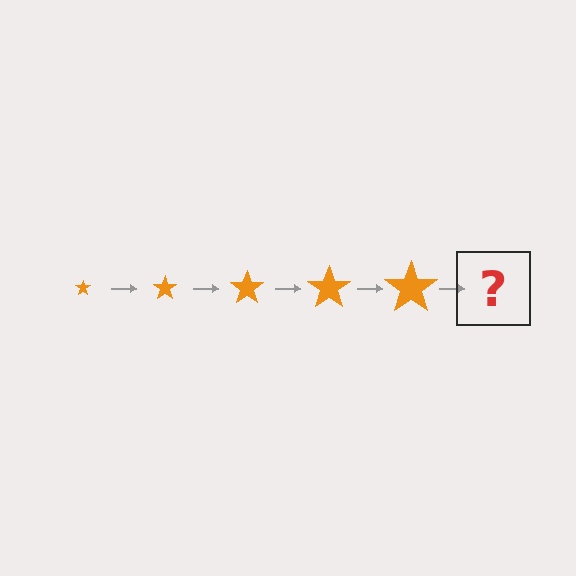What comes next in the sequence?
The next element should be an orange star, larger than the previous one.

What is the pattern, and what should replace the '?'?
The pattern is that the star gets progressively larger each step. The '?' should be an orange star, larger than the previous one.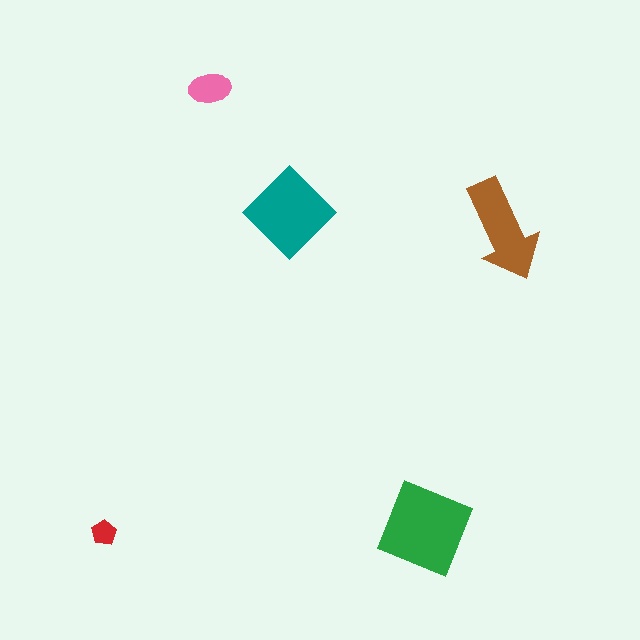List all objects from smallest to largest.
The red pentagon, the pink ellipse, the brown arrow, the teal diamond, the green square.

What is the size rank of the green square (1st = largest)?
1st.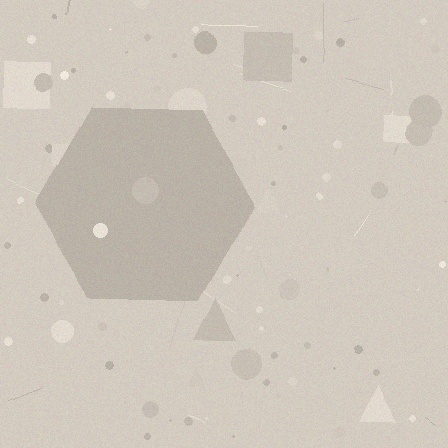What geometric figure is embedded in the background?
A hexagon is embedded in the background.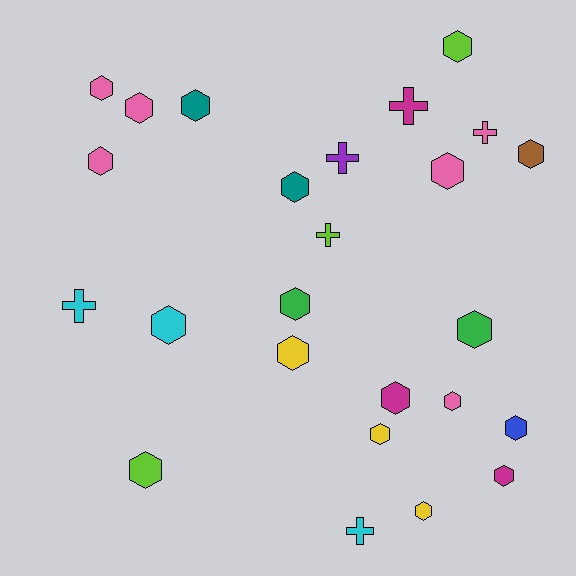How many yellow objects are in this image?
There are 3 yellow objects.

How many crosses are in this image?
There are 6 crosses.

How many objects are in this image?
There are 25 objects.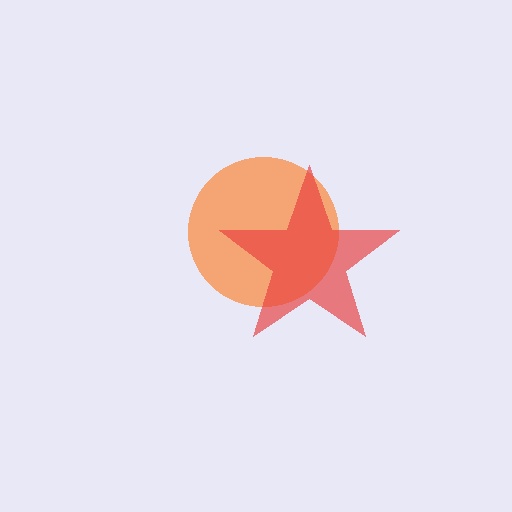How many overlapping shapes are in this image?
There are 2 overlapping shapes in the image.